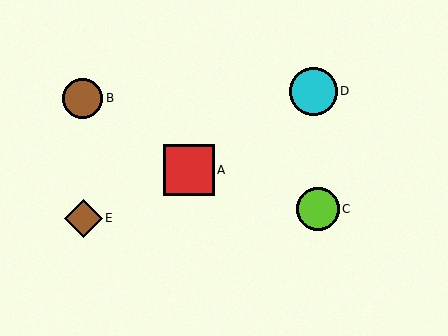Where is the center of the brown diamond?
The center of the brown diamond is at (83, 218).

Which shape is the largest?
The red square (labeled A) is the largest.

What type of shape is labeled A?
Shape A is a red square.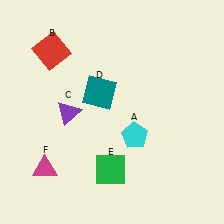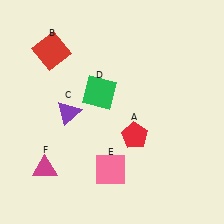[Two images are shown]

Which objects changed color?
A changed from cyan to red. D changed from teal to green. E changed from green to pink.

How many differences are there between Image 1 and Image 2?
There are 3 differences between the two images.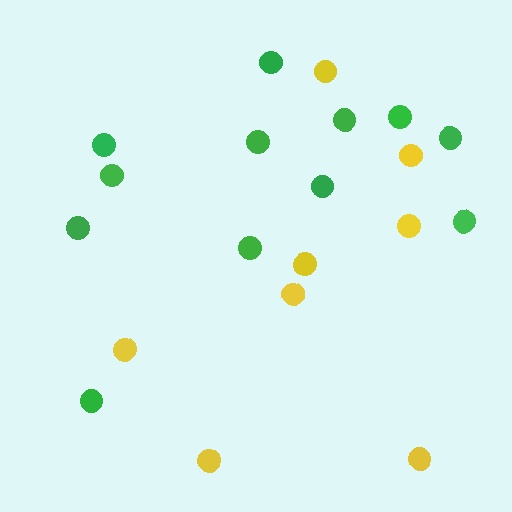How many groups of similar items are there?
There are 2 groups: one group of green circles (12) and one group of yellow circles (8).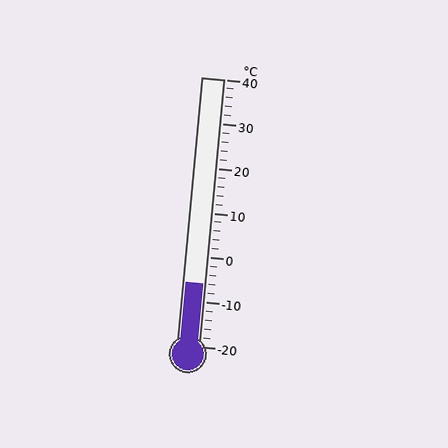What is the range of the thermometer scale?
The thermometer scale ranges from -20°C to 40°C.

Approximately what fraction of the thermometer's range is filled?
The thermometer is filled to approximately 25% of its range.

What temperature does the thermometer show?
The thermometer shows approximately -6°C.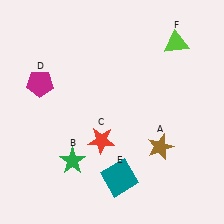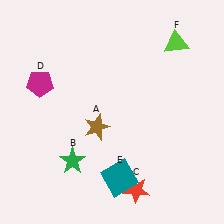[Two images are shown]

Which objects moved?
The objects that moved are: the brown star (A), the red star (C).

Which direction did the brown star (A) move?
The brown star (A) moved left.